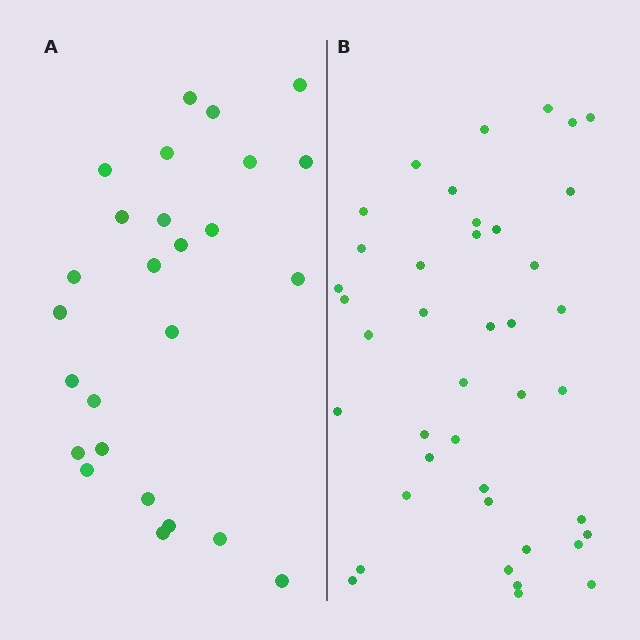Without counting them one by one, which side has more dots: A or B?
Region B (the right region) has more dots.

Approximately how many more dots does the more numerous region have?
Region B has approximately 15 more dots than region A.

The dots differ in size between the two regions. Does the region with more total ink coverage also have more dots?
No. Region A has more total ink coverage because its dots are larger, but region B actually contains more individual dots. Total area can be misleading — the number of items is what matters here.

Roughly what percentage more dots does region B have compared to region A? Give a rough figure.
About 60% more.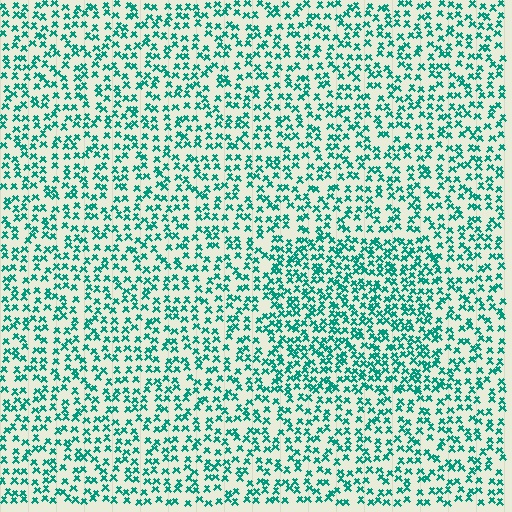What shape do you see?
I see a rectangle.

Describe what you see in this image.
The image contains small teal elements arranged at two different densities. A rectangle-shaped region is visible where the elements are more densely packed than the surrounding area.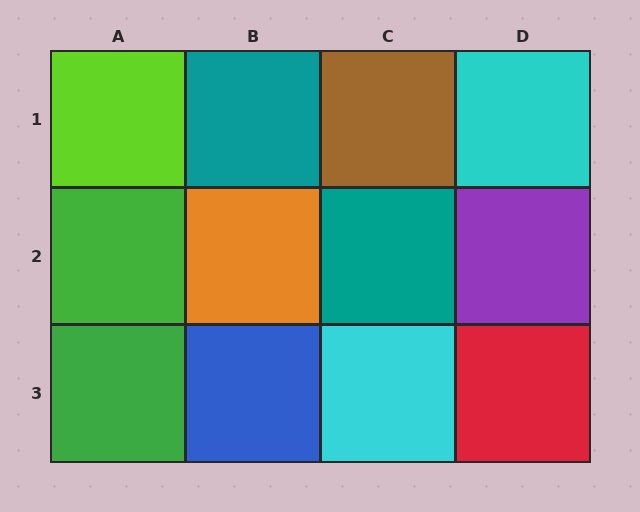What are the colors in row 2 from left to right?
Green, orange, teal, purple.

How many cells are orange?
1 cell is orange.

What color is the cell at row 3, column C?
Cyan.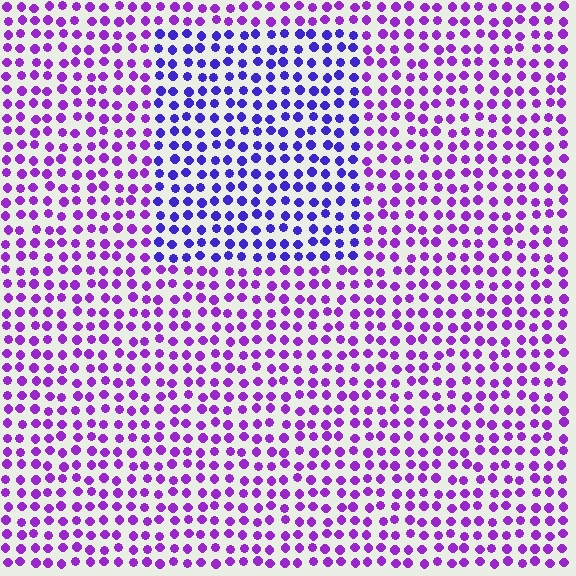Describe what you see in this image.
The image is filled with small purple elements in a uniform arrangement. A rectangle-shaped region is visible where the elements are tinted to a slightly different hue, forming a subtle color boundary.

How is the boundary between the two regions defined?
The boundary is defined purely by a slight shift in hue (about 34 degrees). Spacing, size, and orientation are identical on both sides.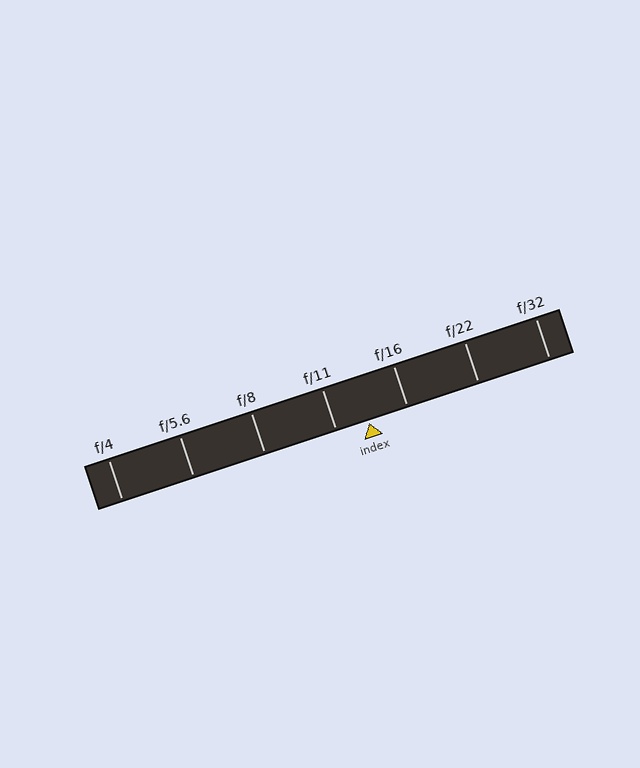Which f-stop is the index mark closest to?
The index mark is closest to f/11.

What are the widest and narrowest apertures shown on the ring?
The widest aperture shown is f/4 and the narrowest is f/32.